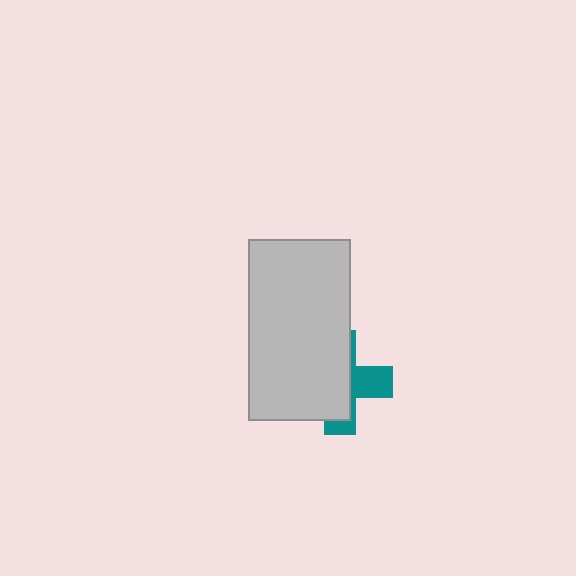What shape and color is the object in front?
The object in front is a light gray rectangle.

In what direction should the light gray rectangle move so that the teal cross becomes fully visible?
The light gray rectangle should move left. That is the shortest direction to clear the overlap and leave the teal cross fully visible.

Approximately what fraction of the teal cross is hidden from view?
Roughly 65% of the teal cross is hidden behind the light gray rectangle.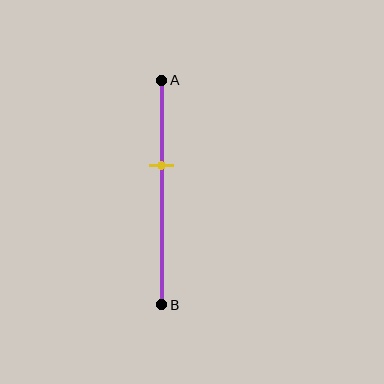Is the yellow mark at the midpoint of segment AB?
No, the mark is at about 40% from A, not at the 50% midpoint.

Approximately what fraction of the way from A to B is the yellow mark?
The yellow mark is approximately 40% of the way from A to B.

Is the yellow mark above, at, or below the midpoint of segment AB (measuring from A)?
The yellow mark is above the midpoint of segment AB.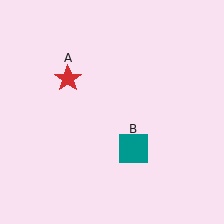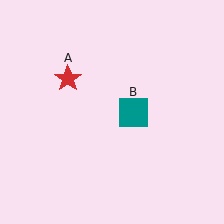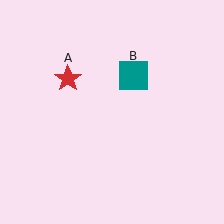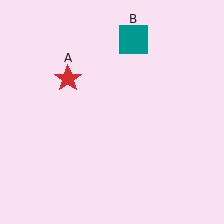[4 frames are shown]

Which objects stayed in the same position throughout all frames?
Red star (object A) remained stationary.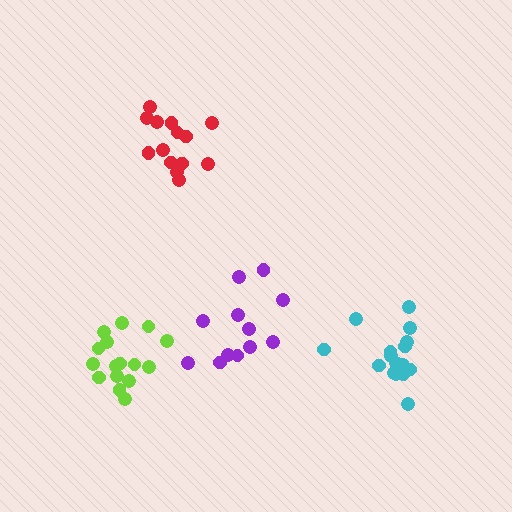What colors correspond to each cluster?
The clusters are colored: red, cyan, lime, purple.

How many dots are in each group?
Group 1: 14 dots, Group 2: 16 dots, Group 3: 16 dots, Group 4: 12 dots (58 total).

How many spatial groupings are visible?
There are 4 spatial groupings.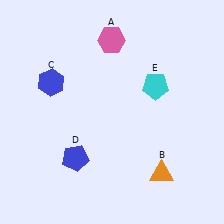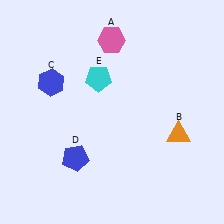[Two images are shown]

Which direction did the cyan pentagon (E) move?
The cyan pentagon (E) moved left.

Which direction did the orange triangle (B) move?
The orange triangle (B) moved up.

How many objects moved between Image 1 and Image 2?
2 objects moved between the two images.